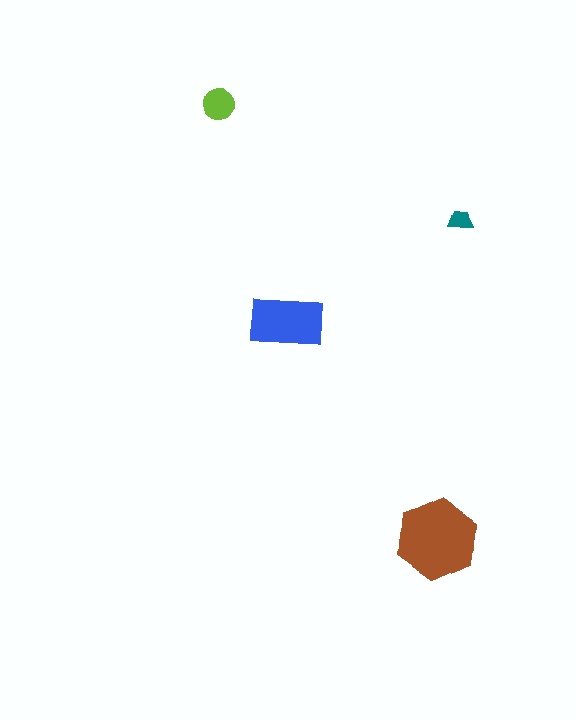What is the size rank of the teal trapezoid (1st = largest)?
4th.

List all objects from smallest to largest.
The teal trapezoid, the lime circle, the blue rectangle, the brown hexagon.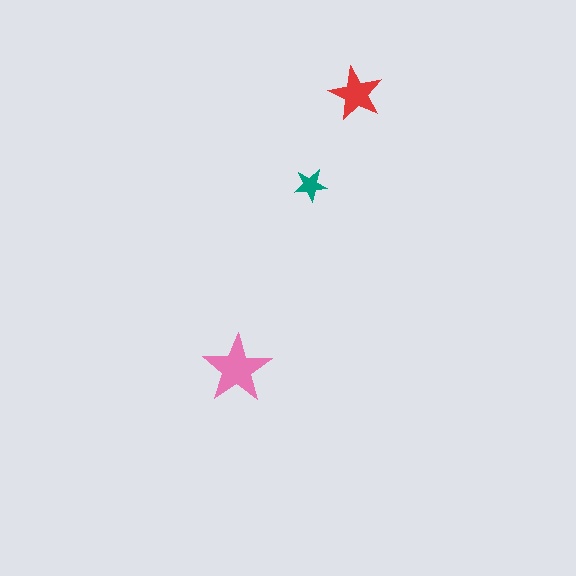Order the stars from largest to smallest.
the pink one, the red one, the teal one.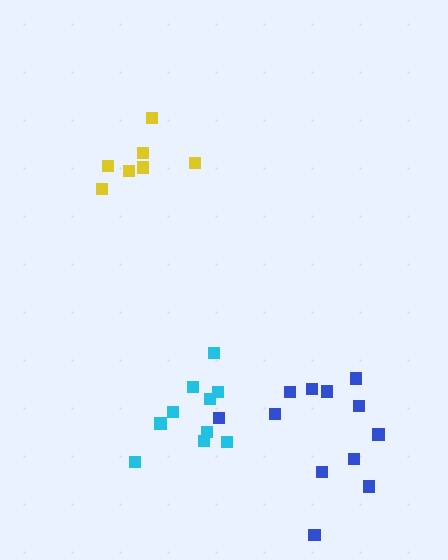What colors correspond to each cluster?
The clusters are colored: blue, cyan, yellow.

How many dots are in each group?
Group 1: 12 dots, Group 2: 10 dots, Group 3: 7 dots (29 total).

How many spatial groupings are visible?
There are 3 spatial groupings.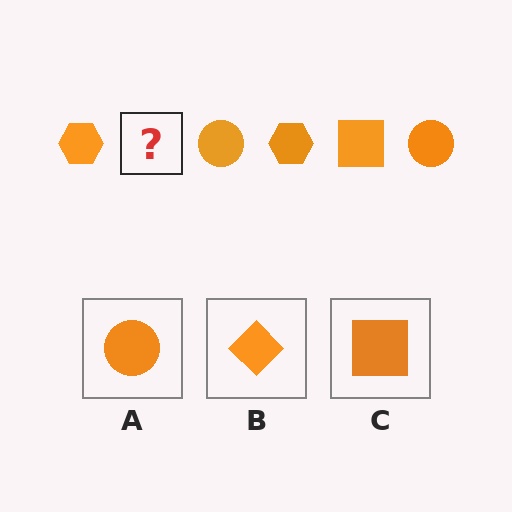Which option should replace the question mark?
Option C.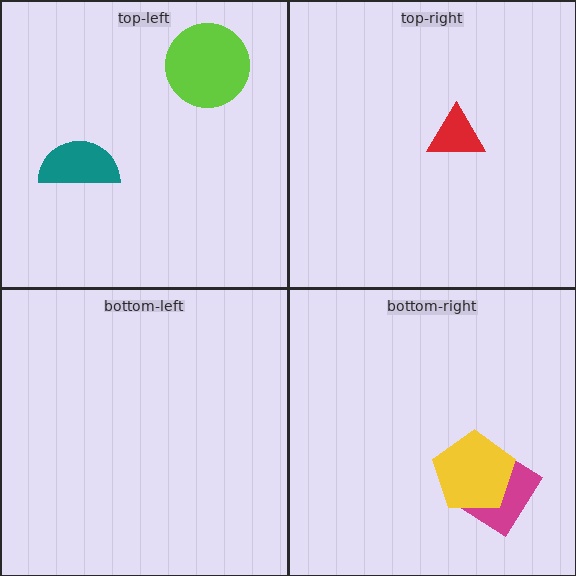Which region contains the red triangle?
The top-right region.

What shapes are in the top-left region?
The teal semicircle, the lime circle.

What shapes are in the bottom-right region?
The magenta diamond, the yellow pentagon.